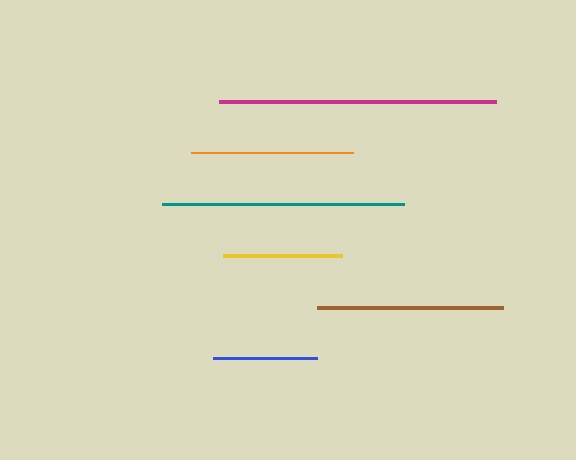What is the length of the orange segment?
The orange segment is approximately 162 pixels long.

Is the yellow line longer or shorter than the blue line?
The yellow line is longer than the blue line.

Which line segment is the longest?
The magenta line is the longest at approximately 277 pixels.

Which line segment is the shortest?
The blue line is the shortest at approximately 104 pixels.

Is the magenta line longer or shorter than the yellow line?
The magenta line is longer than the yellow line.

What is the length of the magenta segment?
The magenta segment is approximately 277 pixels long.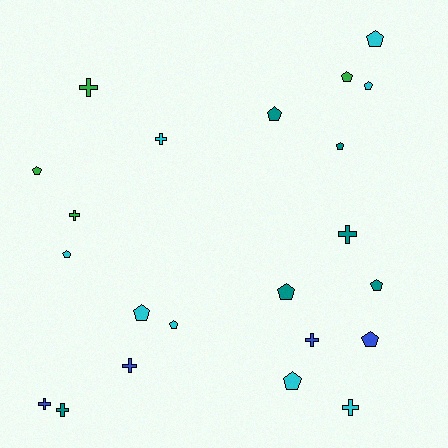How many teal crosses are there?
There are 2 teal crosses.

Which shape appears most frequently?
Pentagon, with 13 objects.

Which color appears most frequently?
Cyan, with 8 objects.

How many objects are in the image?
There are 22 objects.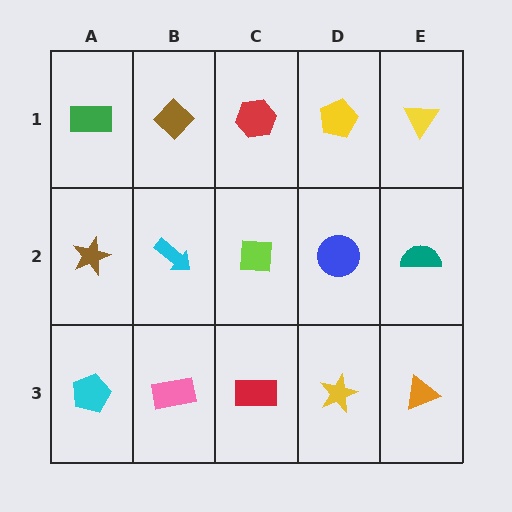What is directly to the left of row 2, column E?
A blue circle.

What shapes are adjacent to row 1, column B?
A cyan arrow (row 2, column B), a green rectangle (row 1, column A), a red hexagon (row 1, column C).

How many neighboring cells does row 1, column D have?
3.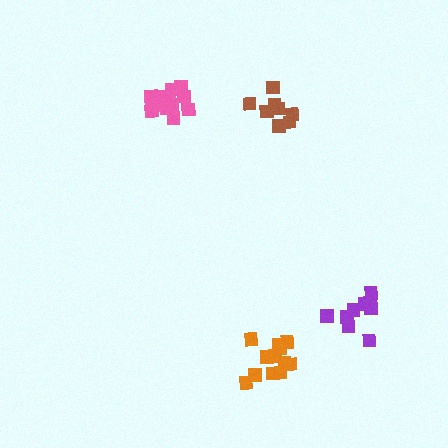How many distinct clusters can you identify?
There are 4 distinct clusters.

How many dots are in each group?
Group 1: 9 dots, Group 2: 12 dots, Group 3: 8 dots, Group 4: 13 dots (42 total).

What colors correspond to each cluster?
The clusters are colored: purple, orange, brown, pink.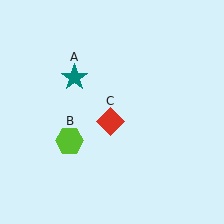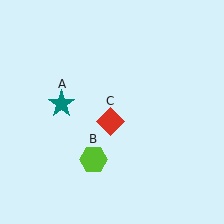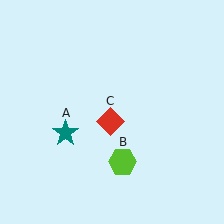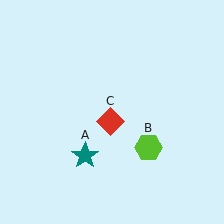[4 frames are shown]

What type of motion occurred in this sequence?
The teal star (object A), lime hexagon (object B) rotated counterclockwise around the center of the scene.